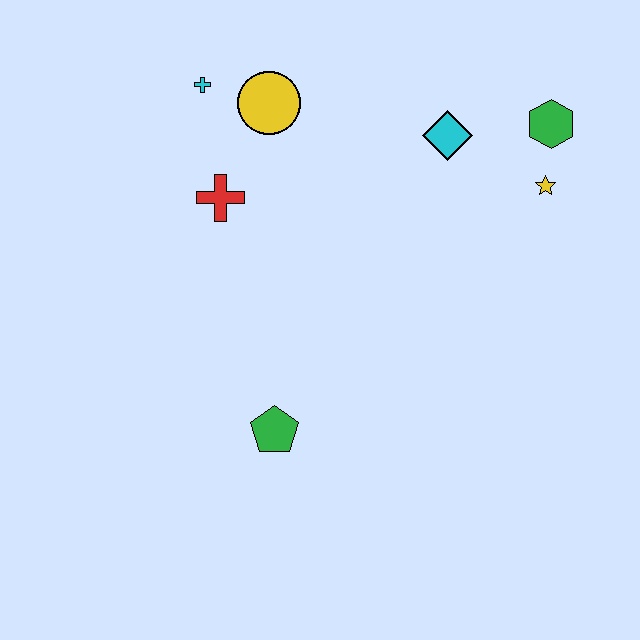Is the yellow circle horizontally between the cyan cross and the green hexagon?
Yes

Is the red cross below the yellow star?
Yes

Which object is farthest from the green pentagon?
The green hexagon is farthest from the green pentagon.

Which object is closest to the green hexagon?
The yellow star is closest to the green hexagon.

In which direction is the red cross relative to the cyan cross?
The red cross is below the cyan cross.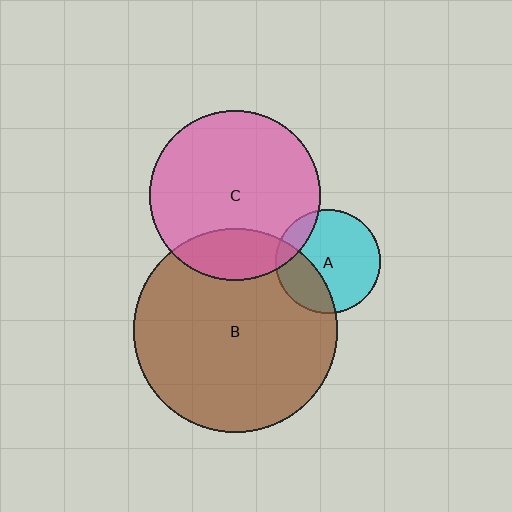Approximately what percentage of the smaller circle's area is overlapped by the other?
Approximately 30%.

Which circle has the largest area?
Circle B (brown).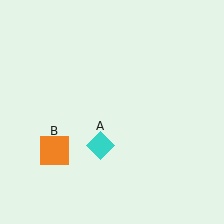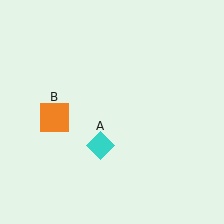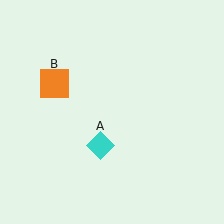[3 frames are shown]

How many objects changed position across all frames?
1 object changed position: orange square (object B).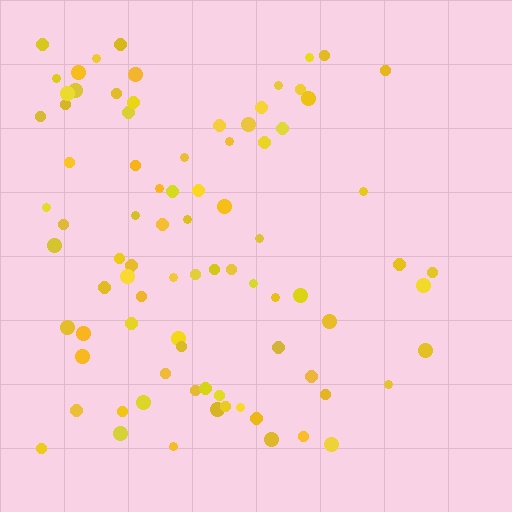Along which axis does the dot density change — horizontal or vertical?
Horizontal.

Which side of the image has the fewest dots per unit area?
The right.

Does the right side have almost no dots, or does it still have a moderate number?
Still a moderate number, just noticeably fewer than the left.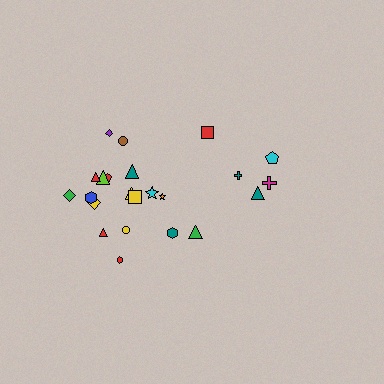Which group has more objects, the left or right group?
The left group.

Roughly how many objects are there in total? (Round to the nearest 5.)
Roughly 25 objects in total.